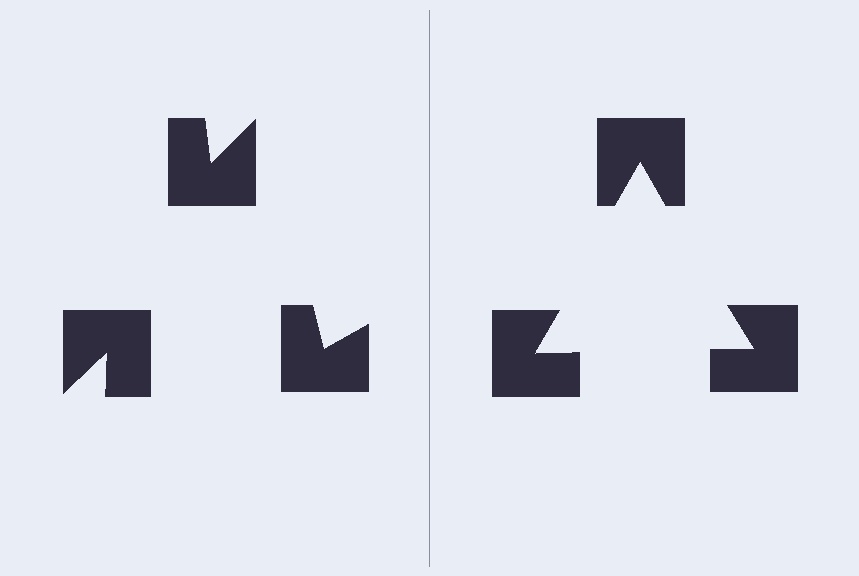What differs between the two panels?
The notched squares are positioned identically on both sides; only the wedge orientations differ. On the right they align to a triangle; on the left they are misaligned.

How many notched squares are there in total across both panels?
6 — 3 on each side.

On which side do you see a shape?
An illusory triangle appears on the right side. On the left side the wedge cuts are rotated, so no coherent shape forms.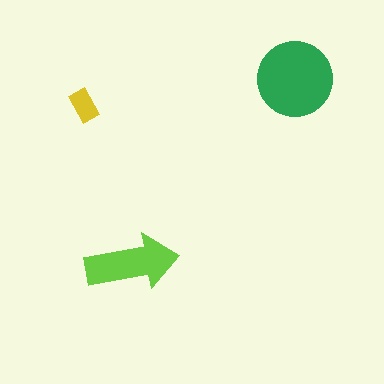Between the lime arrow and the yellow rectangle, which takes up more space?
The lime arrow.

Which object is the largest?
The green circle.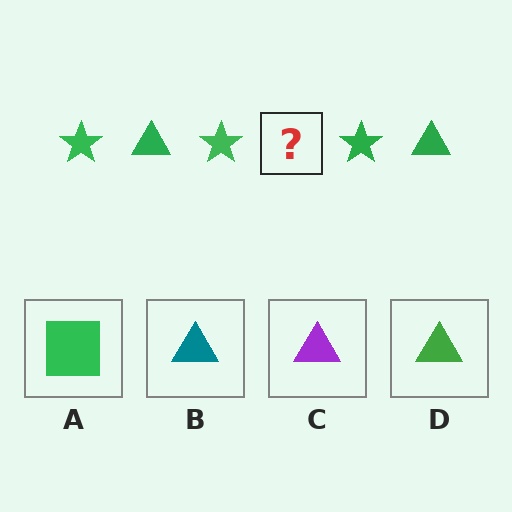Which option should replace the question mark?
Option D.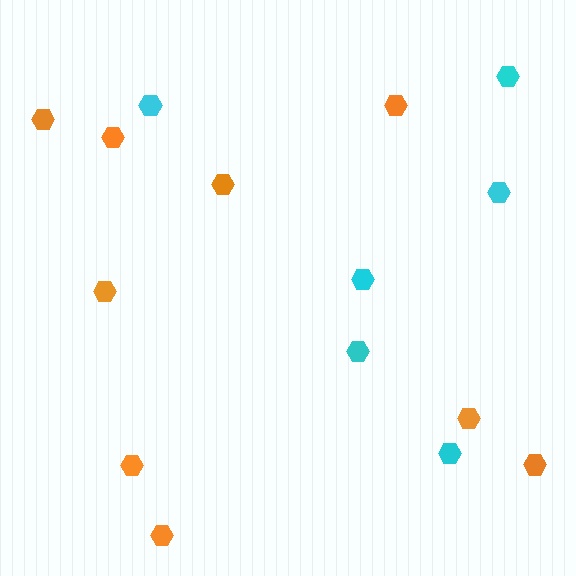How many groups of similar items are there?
There are 2 groups: one group of orange hexagons (9) and one group of cyan hexagons (6).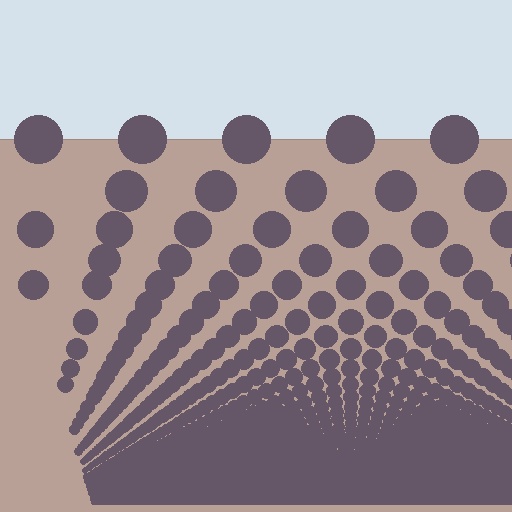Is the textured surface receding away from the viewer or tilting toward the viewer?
The surface appears to tilt toward the viewer. Texture elements get larger and sparser toward the top.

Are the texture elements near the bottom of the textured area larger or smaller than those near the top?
Smaller. The gradient is inverted — elements near the bottom are smaller and denser.